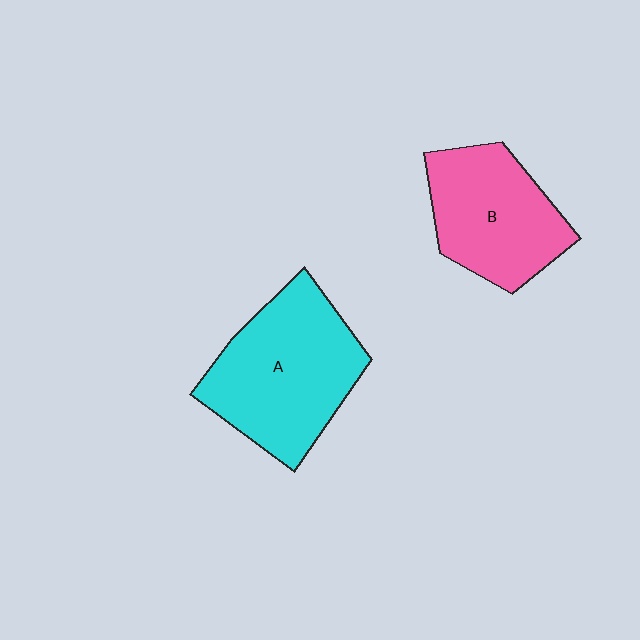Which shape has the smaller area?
Shape B (pink).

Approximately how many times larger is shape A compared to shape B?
Approximately 1.3 times.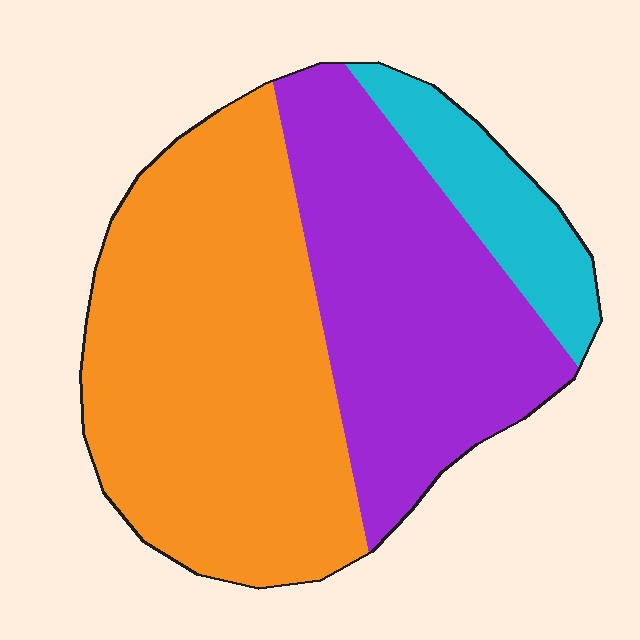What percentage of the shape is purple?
Purple covers 36% of the shape.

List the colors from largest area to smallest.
From largest to smallest: orange, purple, cyan.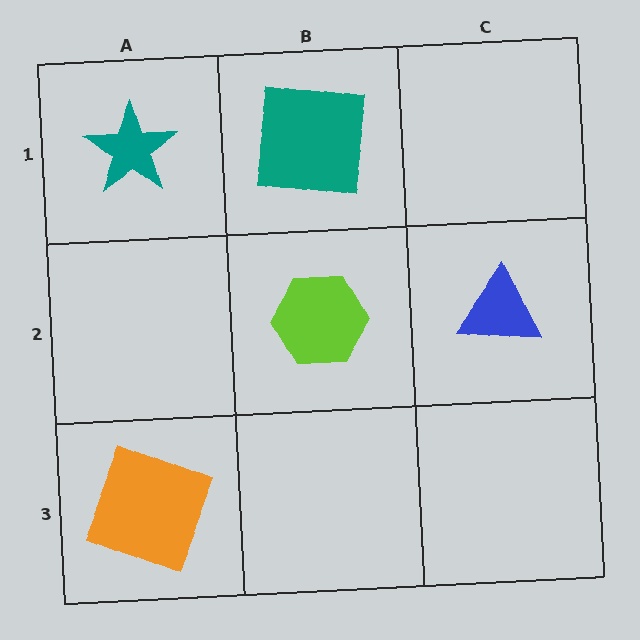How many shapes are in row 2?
2 shapes.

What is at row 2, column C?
A blue triangle.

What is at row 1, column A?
A teal star.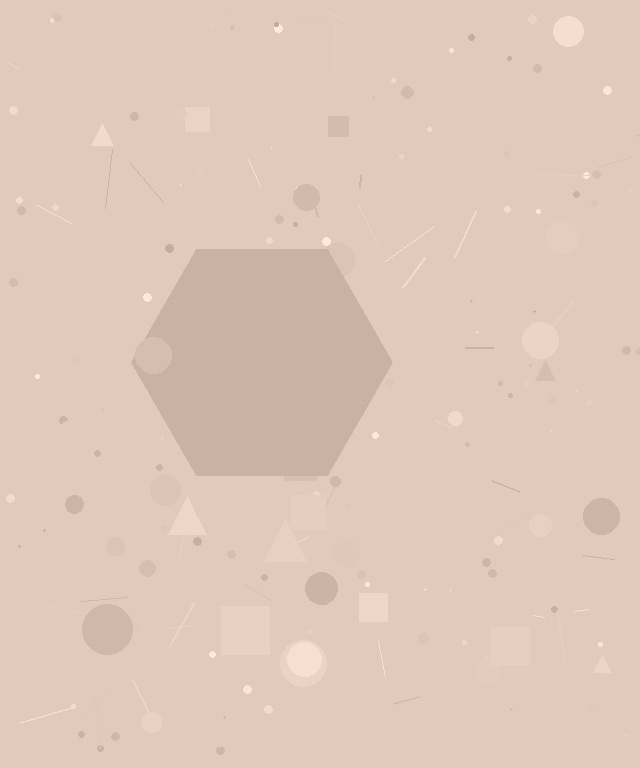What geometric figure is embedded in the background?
A hexagon is embedded in the background.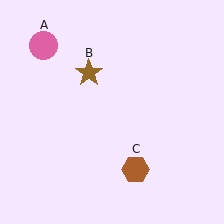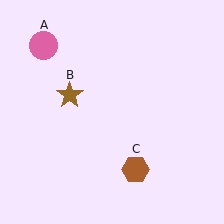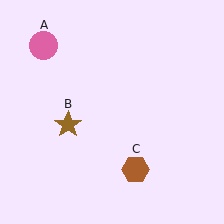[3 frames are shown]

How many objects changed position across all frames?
1 object changed position: brown star (object B).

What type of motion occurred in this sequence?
The brown star (object B) rotated counterclockwise around the center of the scene.